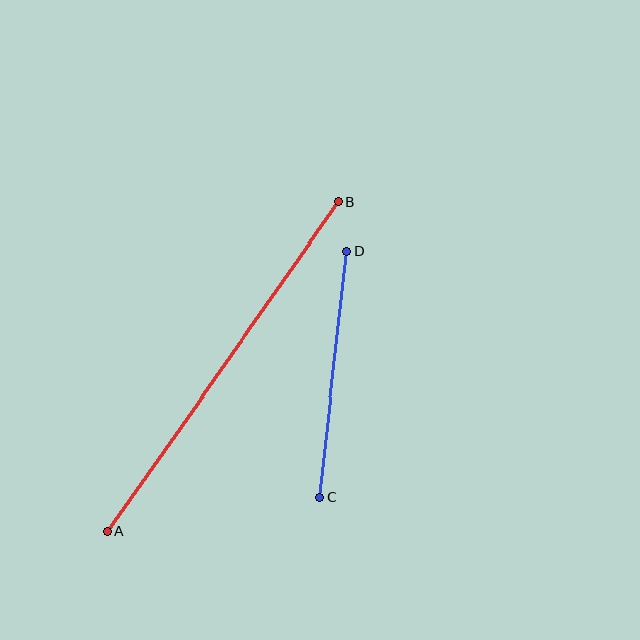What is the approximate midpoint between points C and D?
The midpoint is at approximately (333, 374) pixels.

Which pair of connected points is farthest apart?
Points A and B are farthest apart.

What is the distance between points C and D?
The distance is approximately 247 pixels.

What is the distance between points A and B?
The distance is approximately 403 pixels.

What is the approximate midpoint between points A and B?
The midpoint is at approximately (223, 367) pixels.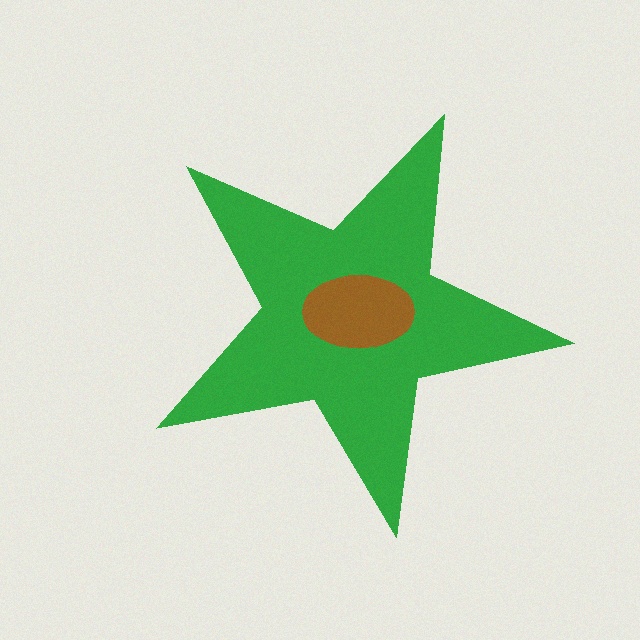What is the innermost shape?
The brown ellipse.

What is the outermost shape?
The green star.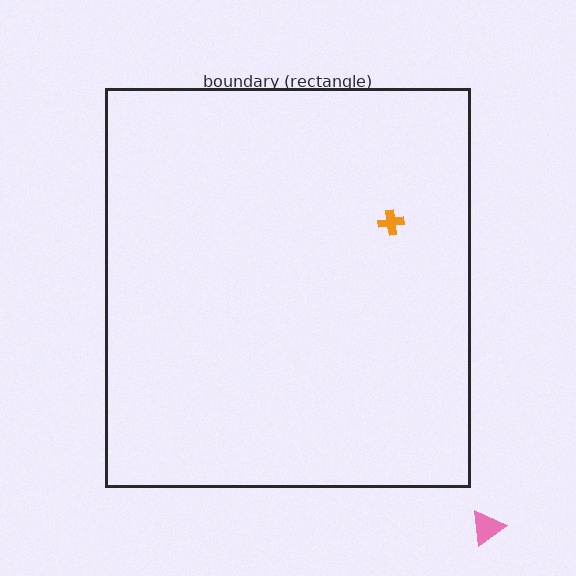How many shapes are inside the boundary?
1 inside, 1 outside.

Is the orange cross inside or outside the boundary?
Inside.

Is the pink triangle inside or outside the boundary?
Outside.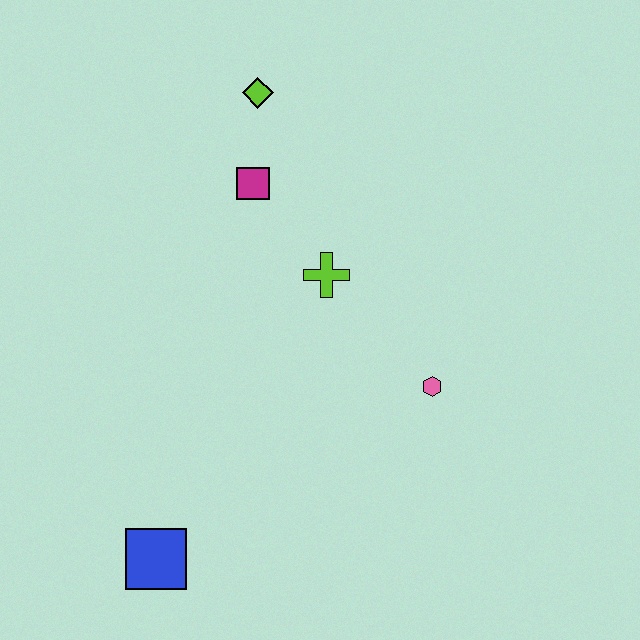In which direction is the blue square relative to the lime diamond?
The blue square is below the lime diamond.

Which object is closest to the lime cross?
The magenta square is closest to the lime cross.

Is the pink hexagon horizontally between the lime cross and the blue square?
No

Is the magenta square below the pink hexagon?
No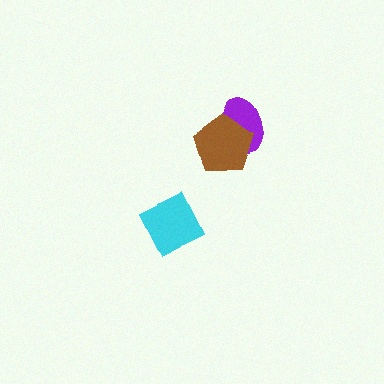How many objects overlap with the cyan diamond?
0 objects overlap with the cyan diamond.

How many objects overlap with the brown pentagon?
1 object overlaps with the brown pentagon.